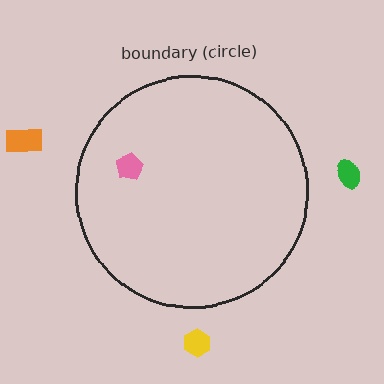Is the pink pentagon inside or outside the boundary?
Inside.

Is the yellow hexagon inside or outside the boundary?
Outside.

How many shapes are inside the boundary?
1 inside, 3 outside.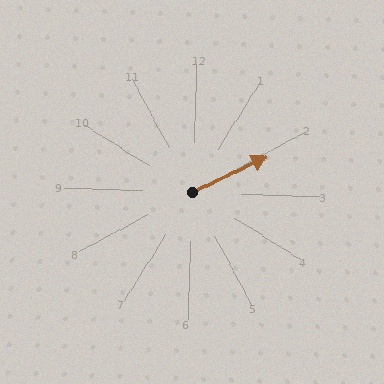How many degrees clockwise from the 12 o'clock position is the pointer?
Approximately 63 degrees.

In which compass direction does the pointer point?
Northeast.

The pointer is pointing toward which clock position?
Roughly 2 o'clock.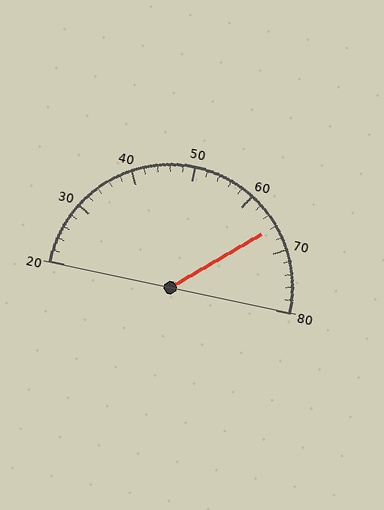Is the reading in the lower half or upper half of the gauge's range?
The reading is in the upper half of the range (20 to 80).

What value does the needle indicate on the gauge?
The needle indicates approximately 66.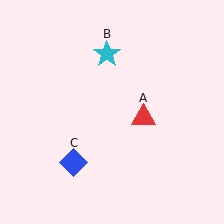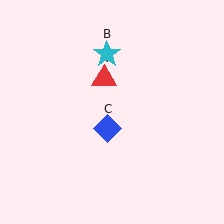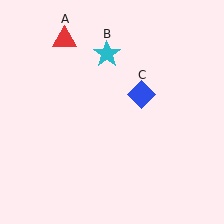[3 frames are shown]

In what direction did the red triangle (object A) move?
The red triangle (object A) moved up and to the left.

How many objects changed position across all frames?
2 objects changed position: red triangle (object A), blue diamond (object C).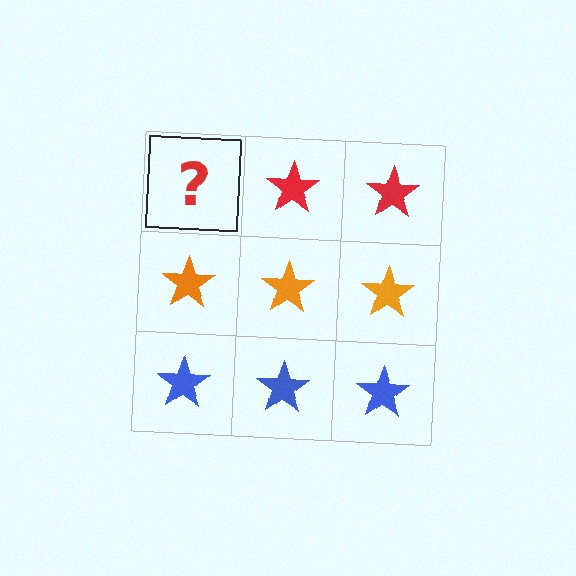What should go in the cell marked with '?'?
The missing cell should contain a red star.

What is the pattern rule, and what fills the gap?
The rule is that each row has a consistent color. The gap should be filled with a red star.